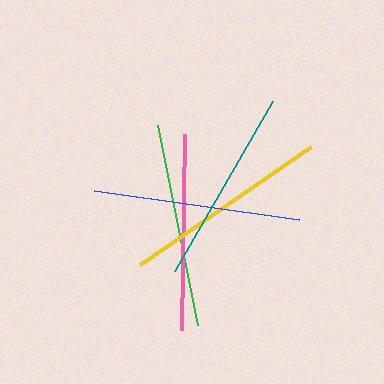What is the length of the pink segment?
The pink segment is approximately 196 pixels long.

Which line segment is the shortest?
The pink line is the shortest at approximately 196 pixels.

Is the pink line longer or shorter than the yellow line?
The yellow line is longer than the pink line.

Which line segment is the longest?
The yellow line is the longest at approximately 208 pixels.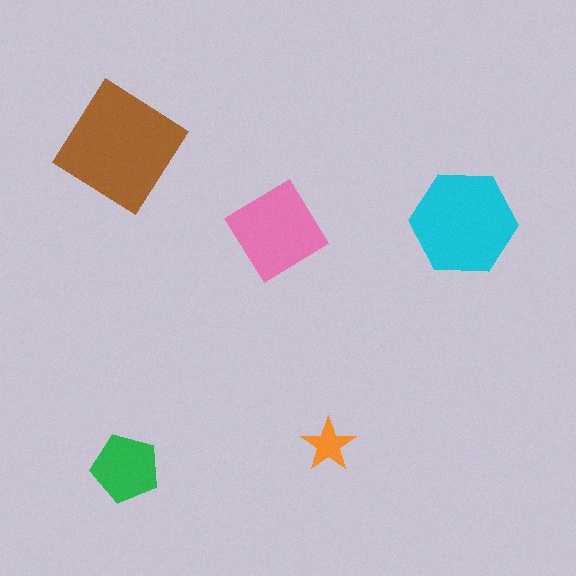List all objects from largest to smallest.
The brown diamond, the cyan hexagon, the pink diamond, the green pentagon, the orange star.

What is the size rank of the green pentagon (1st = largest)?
4th.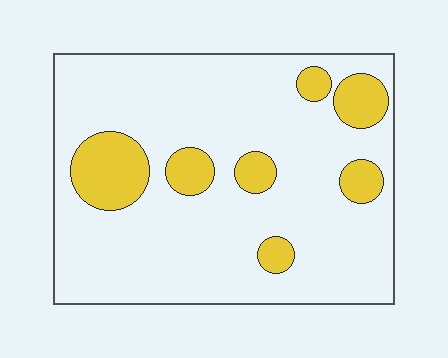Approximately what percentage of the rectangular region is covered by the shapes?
Approximately 15%.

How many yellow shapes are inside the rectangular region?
7.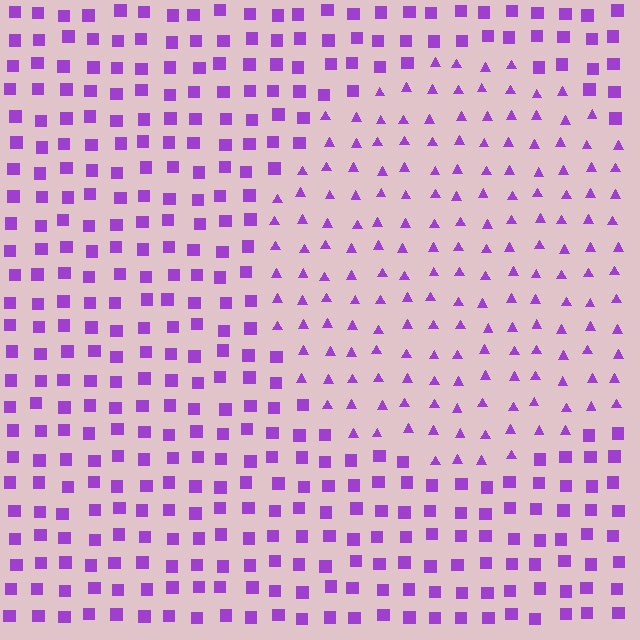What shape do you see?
I see a circle.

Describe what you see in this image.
The image is filled with small purple elements arranged in a uniform grid. A circle-shaped region contains triangles, while the surrounding area contains squares. The boundary is defined purely by the change in element shape.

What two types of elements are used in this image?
The image uses triangles inside the circle region and squares outside it.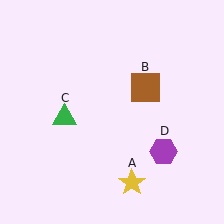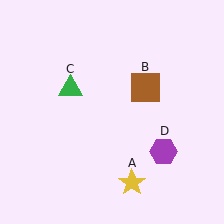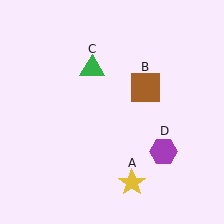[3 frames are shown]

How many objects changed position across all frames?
1 object changed position: green triangle (object C).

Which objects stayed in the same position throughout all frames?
Yellow star (object A) and brown square (object B) and purple hexagon (object D) remained stationary.